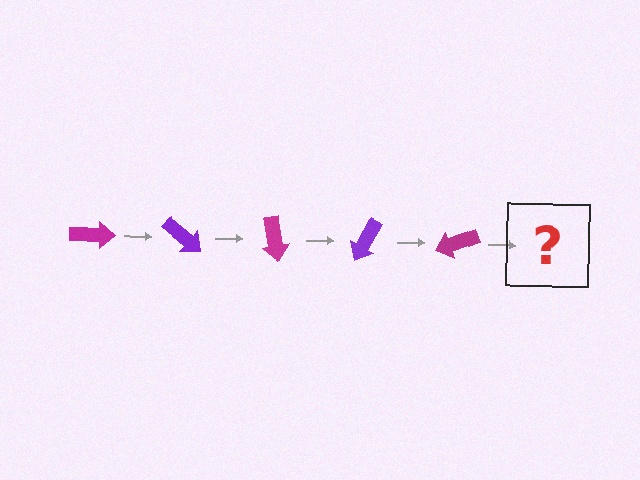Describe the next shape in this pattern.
It should be a purple arrow, rotated 200 degrees from the start.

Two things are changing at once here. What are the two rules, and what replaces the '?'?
The two rules are that it rotates 40 degrees each step and the color cycles through magenta and purple. The '?' should be a purple arrow, rotated 200 degrees from the start.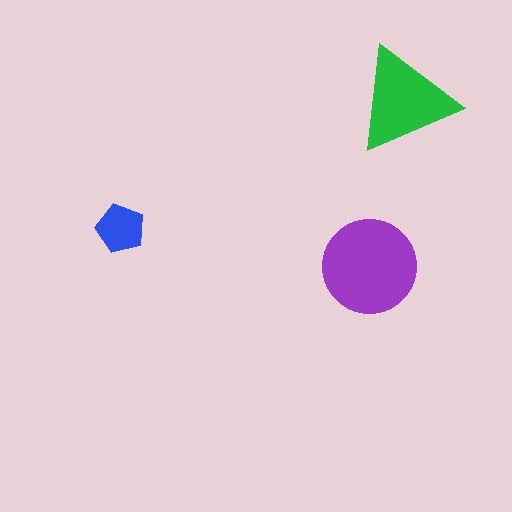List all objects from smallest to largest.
The blue pentagon, the green triangle, the purple circle.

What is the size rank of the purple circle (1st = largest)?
1st.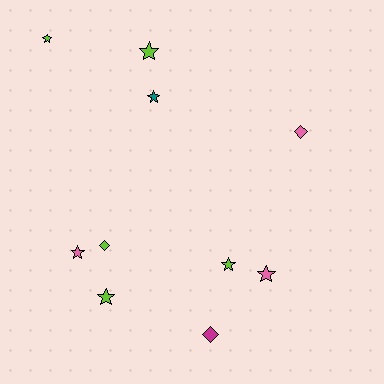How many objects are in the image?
There are 10 objects.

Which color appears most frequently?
Lime, with 5 objects.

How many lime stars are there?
There are 4 lime stars.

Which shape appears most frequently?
Star, with 7 objects.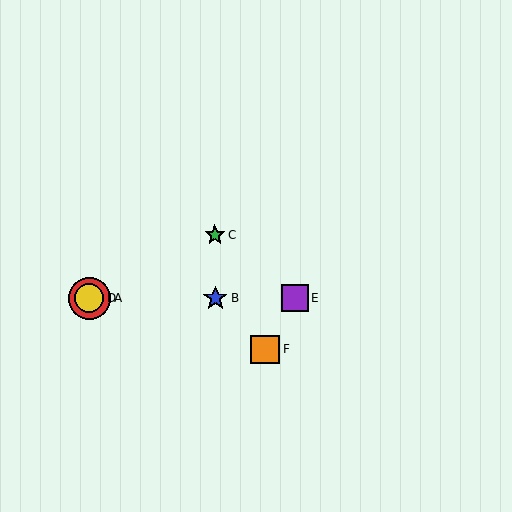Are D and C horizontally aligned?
No, D is at y≈298 and C is at y≈235.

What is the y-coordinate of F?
Object F is at y≈349.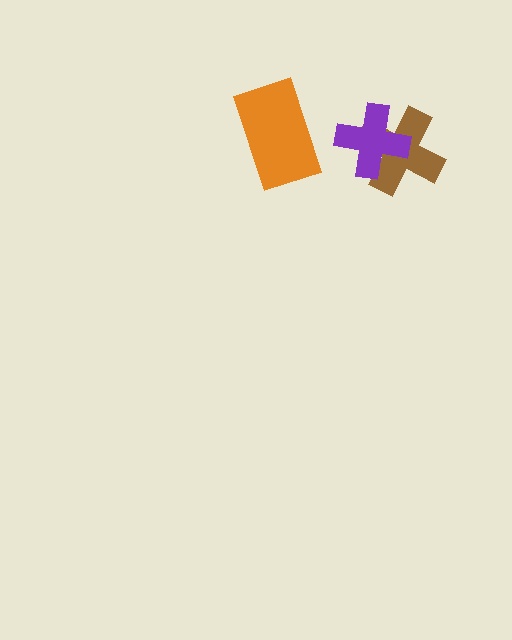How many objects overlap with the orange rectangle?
0 objects overlap with the orange rectangle.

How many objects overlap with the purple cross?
1 object overlaps with the purple cross.